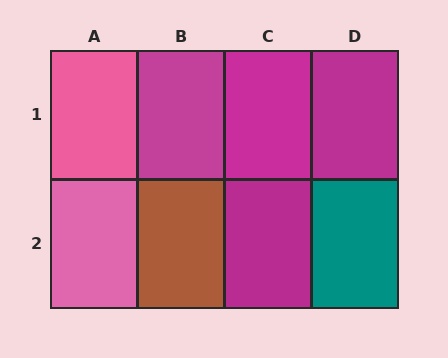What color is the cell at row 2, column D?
Teal.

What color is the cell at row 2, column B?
Brown.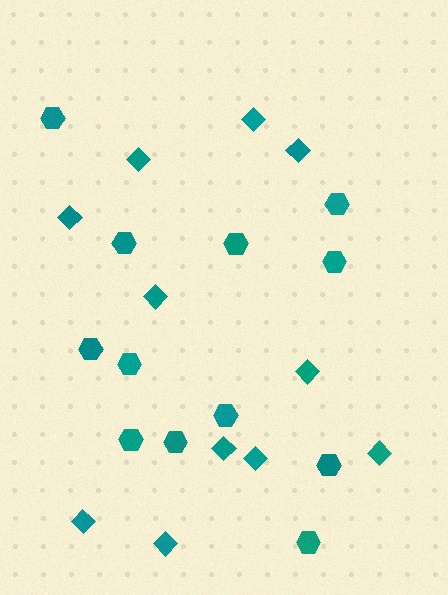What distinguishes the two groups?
There are 2 groups: one group of hexagons (12) and one group of diamonds (11).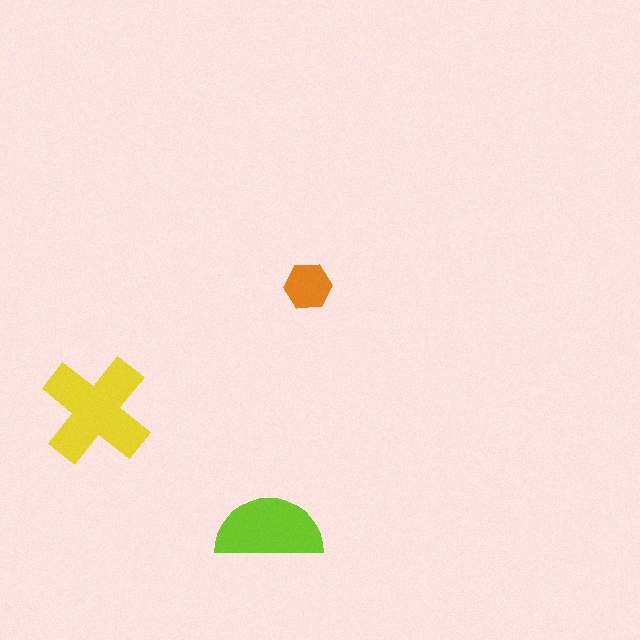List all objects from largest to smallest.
The yellow cross, the lime semicircle, the orange hexagon.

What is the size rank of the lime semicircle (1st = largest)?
2nd.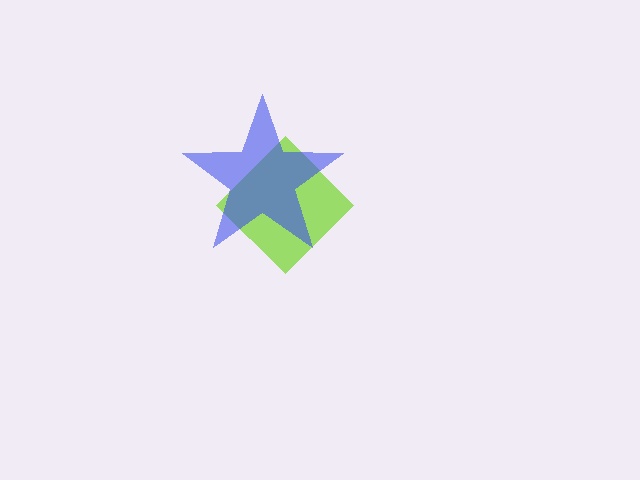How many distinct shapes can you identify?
There are 2 distinct shapes: a lime diamond, a blue star.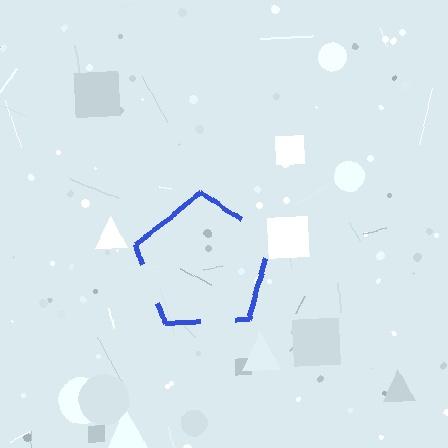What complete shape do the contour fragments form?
The contour fragments form a pentagon.